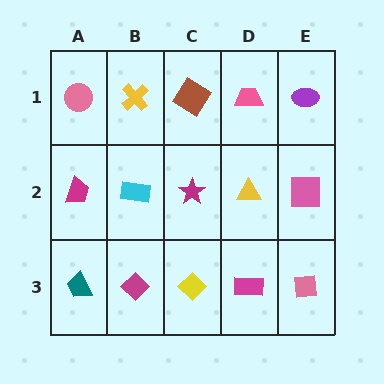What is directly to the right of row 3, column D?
A pink square.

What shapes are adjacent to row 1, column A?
A magenta trapezoid (row 2, column A), a yellow cross (row 1, column B).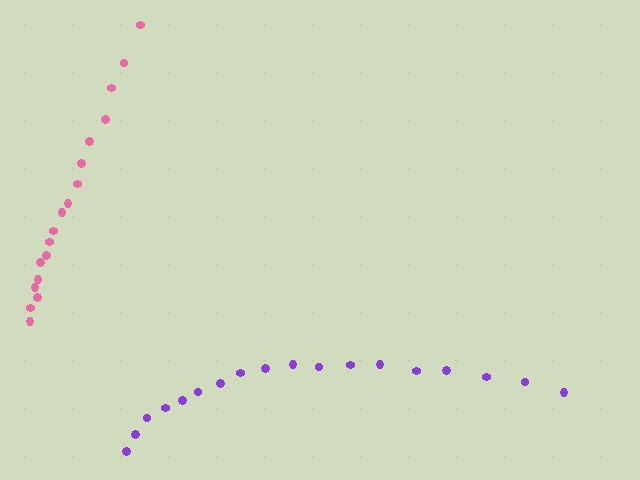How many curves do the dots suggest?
There are 2 distinct paths.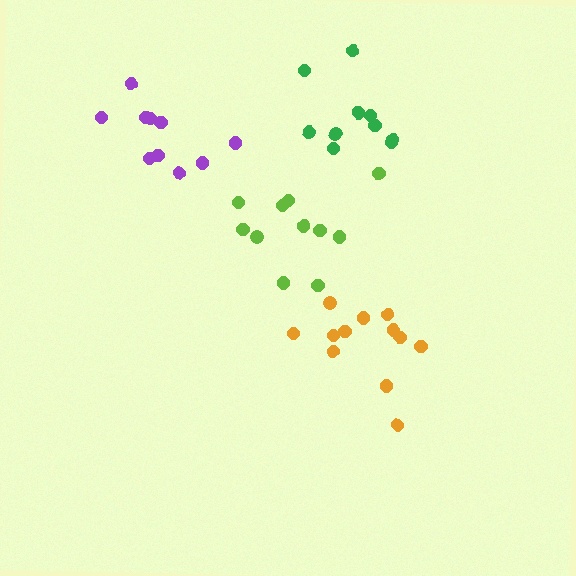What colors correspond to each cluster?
The clusters are colored: green, lime, purple, orange.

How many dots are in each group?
Group 1: 10 dots, Group 2: 11 dots, Group 3: 10 dots, Group 4: 12 dots (43 total).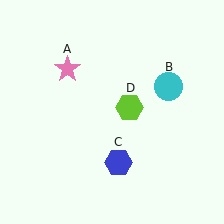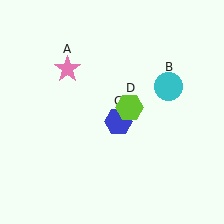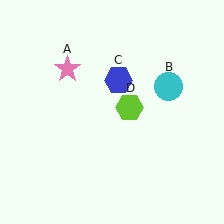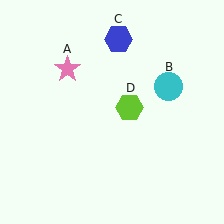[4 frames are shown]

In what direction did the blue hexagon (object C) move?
The blue hexagon (object C) moved up.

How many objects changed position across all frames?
1 object changed position: blue hexagon (object C).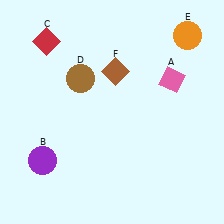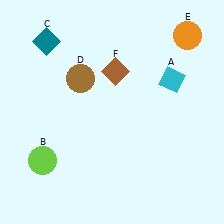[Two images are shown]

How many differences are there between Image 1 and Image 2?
There are 3 differences between the two images.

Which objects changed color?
A changed from pink to cyan. B changed from purple to lime. C changed from red to teal.